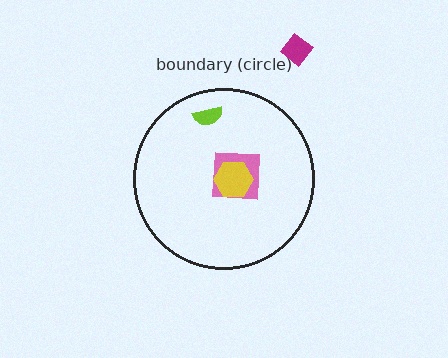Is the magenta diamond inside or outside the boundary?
Outside.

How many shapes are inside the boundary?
3 inside, 1 outside.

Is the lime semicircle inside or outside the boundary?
Inside.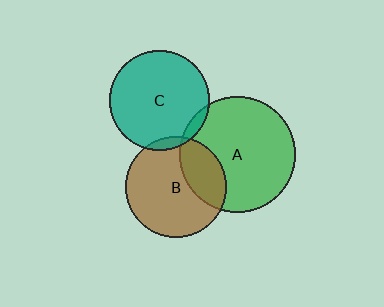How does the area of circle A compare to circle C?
Approximately 1.3 times.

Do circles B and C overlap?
Yes.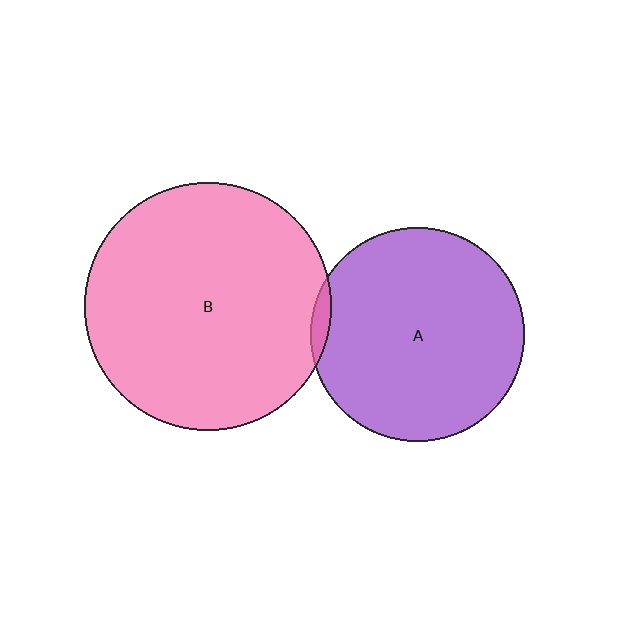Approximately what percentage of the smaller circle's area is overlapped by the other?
Approximately 5%.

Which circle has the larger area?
Circle B (pink).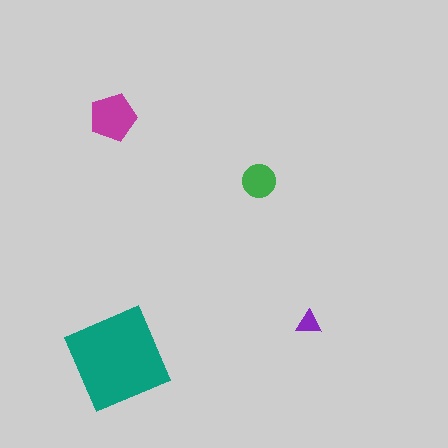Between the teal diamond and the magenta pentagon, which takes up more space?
The teal diamond.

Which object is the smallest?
The purple triangle.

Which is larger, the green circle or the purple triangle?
The green circle.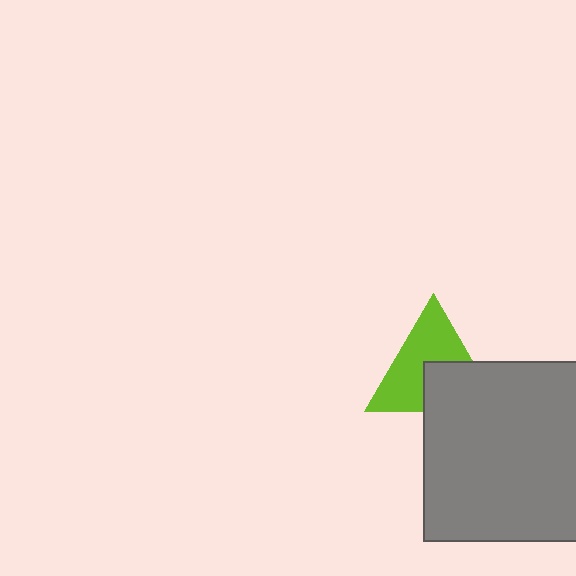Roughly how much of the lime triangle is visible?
About half of it is visible (roughly 61%).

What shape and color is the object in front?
The object in front is a gray square.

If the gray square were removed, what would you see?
You would see the complete lime triangle.